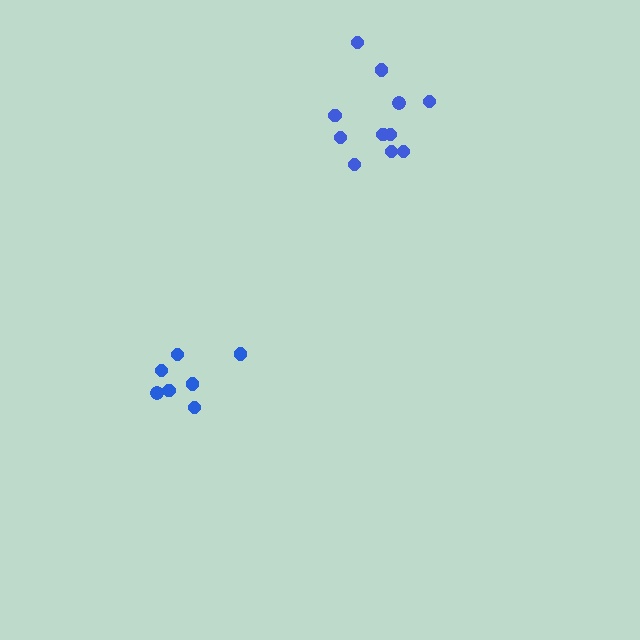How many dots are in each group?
Group 1: 7 dots, Group 2: 11 dots (18 total).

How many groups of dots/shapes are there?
There are 2 groups.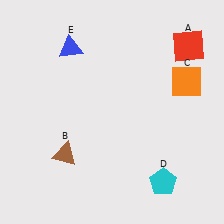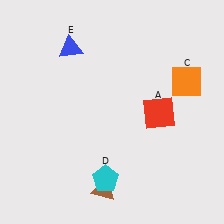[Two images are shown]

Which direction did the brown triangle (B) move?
The brown triangle (B) moved right.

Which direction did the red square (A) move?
The red square (A) moved down.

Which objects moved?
The objects that moved are: the red square (A), the brown triangle (B), the cyan pentagon (D).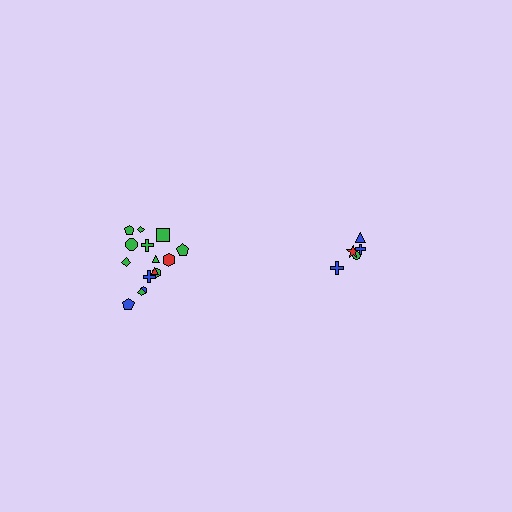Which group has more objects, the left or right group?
The left group.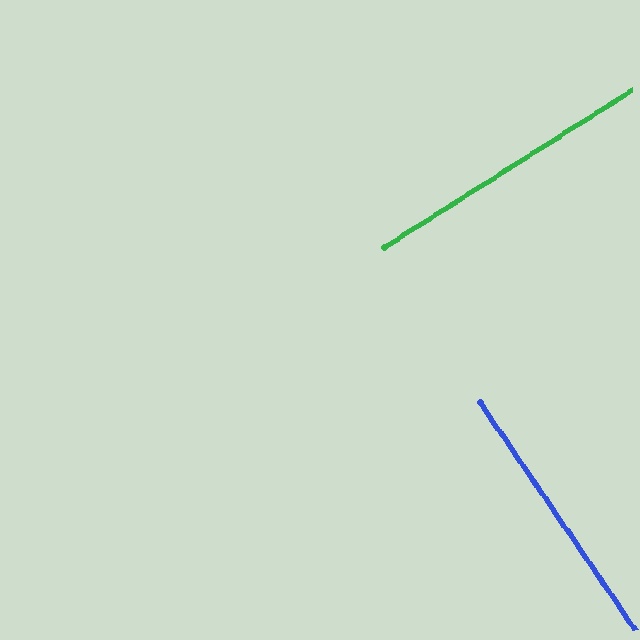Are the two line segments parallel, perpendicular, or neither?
Perpendicular — they meet at approximately 88°.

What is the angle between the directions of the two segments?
Approximately 88 degrees.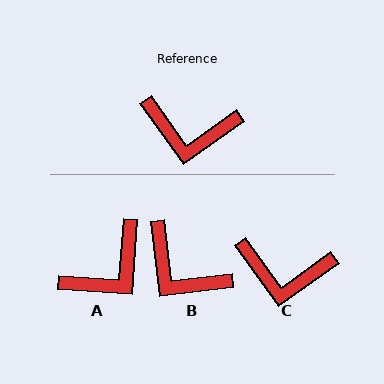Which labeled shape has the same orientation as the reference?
C.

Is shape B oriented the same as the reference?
No, it is off by about 29 degrees.